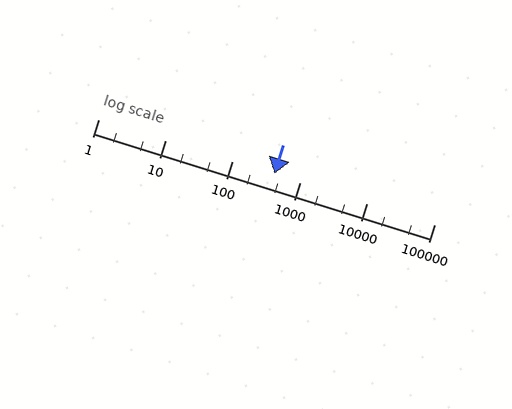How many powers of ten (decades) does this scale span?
The scale spans 5 decades, from 1 to 100000.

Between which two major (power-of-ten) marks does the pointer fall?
The pointer is between 100 and 1000.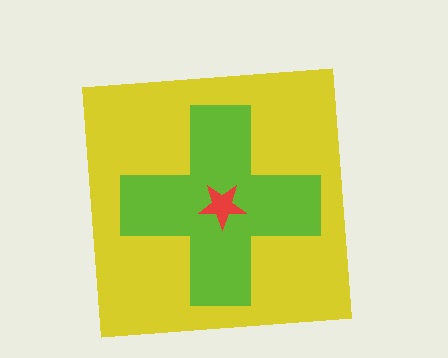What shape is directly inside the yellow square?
The lime cross.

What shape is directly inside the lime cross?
The red star.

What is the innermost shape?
The red star.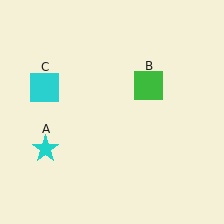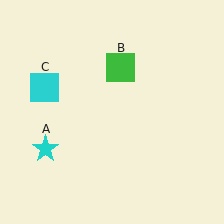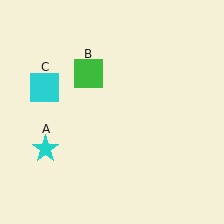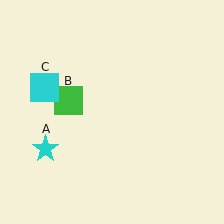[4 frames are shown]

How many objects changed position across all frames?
1 object changed position: green square (object B).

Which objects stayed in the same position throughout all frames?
Cyan star (object A) and cyan square (object C) remained stationary.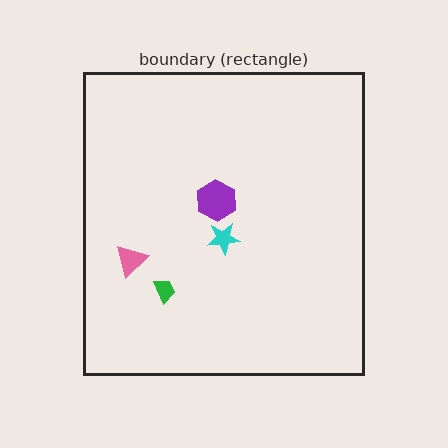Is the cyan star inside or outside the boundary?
Inside.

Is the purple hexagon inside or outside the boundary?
Inside.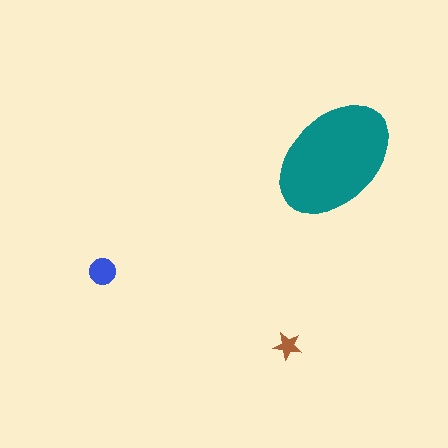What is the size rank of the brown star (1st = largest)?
3rd.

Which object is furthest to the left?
The blue circle is leftmost.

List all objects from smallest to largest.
The brown star, the blue circle, the teal ellipse.